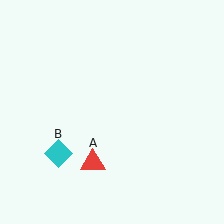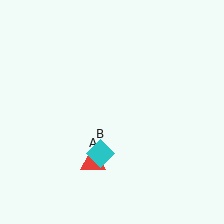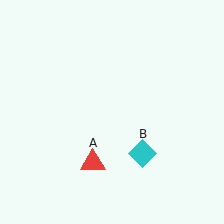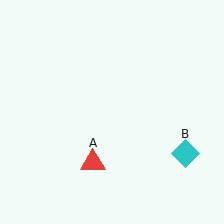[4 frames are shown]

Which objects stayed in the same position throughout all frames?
Red triangle (object A) remained stationary.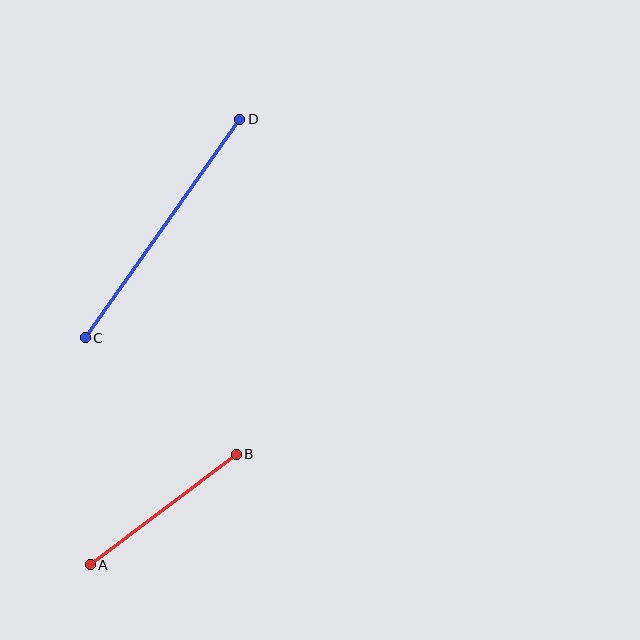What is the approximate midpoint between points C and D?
The midpoint is at approximately (163, 229) pixels.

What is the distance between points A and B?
The distance is approximately 183 pixels.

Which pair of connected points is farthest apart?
Points C and D are farthest apart.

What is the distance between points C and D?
The distance is approximately 268 pixels.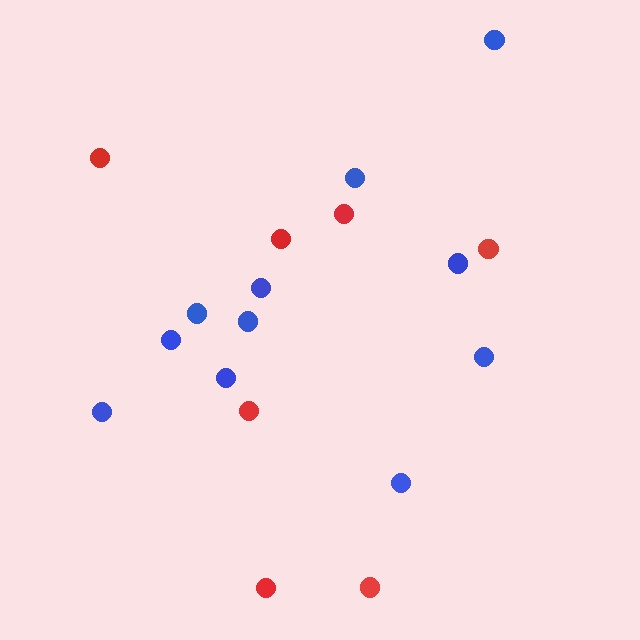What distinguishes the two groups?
There are 2 groups: one group of red circles (7) and one group of blue circles (11).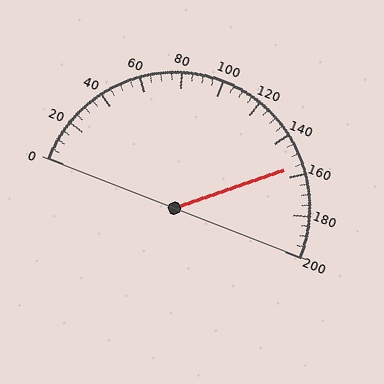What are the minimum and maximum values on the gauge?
The gauge ranges from 0 to 200.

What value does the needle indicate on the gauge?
The needle indicates approximately 155.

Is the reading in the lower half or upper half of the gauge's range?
The reading is in the upper half of the range (0 to 200).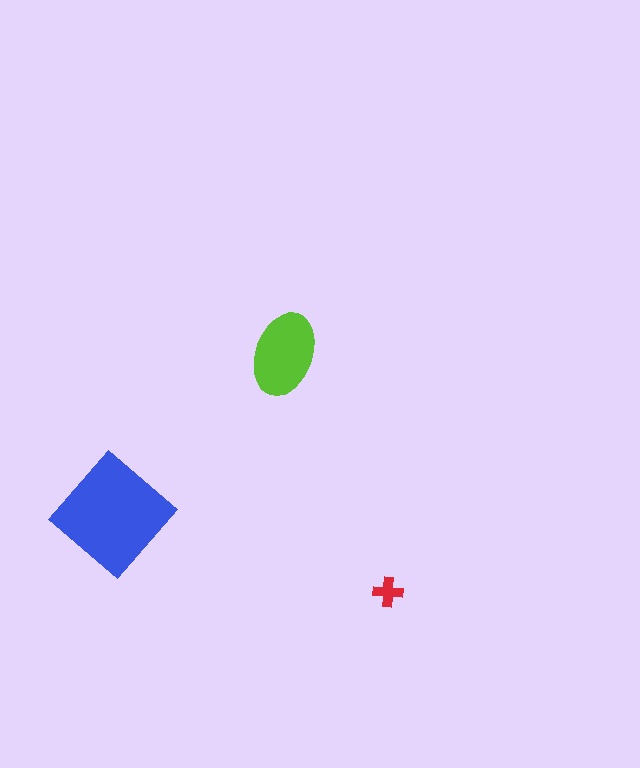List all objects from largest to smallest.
The blue diamond, the lime ellipse, the red cross.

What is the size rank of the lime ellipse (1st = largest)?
2nd.